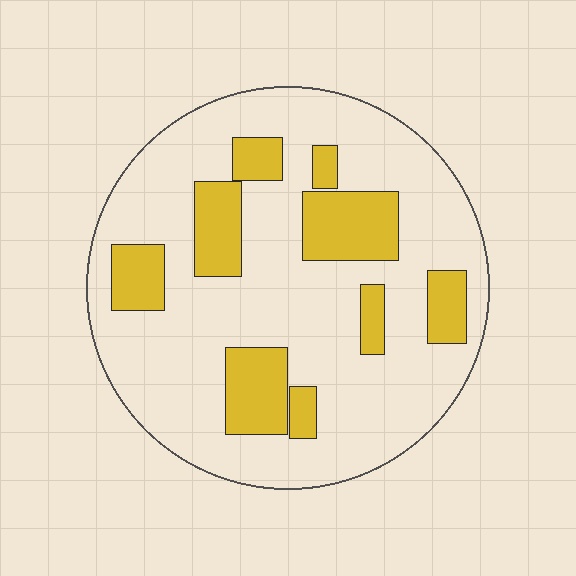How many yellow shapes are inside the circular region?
9.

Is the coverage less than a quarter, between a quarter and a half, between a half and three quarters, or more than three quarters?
Less than a quarter.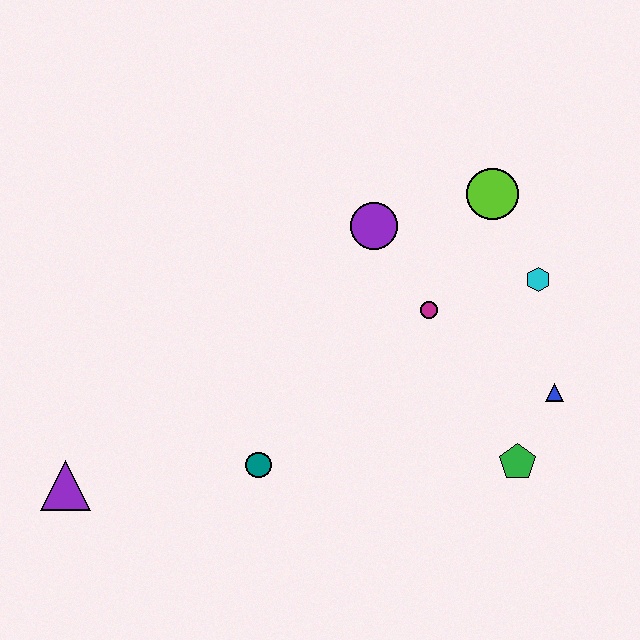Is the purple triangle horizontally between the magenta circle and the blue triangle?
No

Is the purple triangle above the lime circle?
No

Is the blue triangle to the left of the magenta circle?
No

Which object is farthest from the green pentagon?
The purple triangle is farthest from the green pentagon.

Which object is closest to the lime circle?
The cyan hexagon is closest to the lime circle.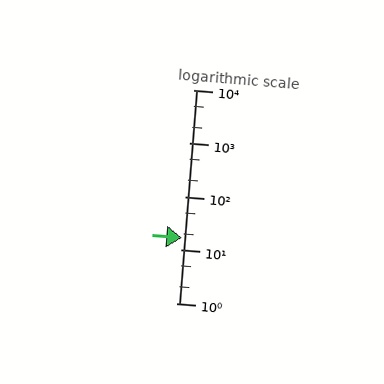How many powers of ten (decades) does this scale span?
The scale spans 4 decades, from 1 to 10000.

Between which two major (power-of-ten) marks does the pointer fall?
The pointer is between 10 and 100.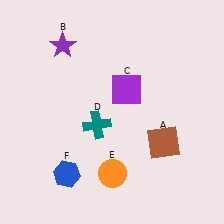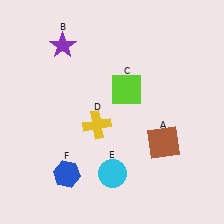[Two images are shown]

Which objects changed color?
C changed from purple to lime. D changed from teal to yellow. E changed from orange to cyan.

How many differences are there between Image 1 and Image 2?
There are 3 differences between the two images.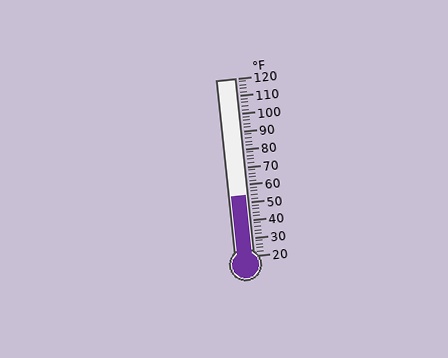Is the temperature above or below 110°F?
The temperature is below 110°F.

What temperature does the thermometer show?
The thermometer shows approximately 54°F.